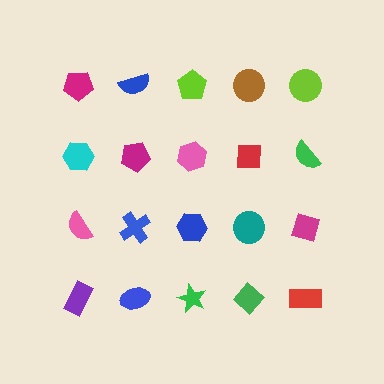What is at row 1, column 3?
A lime pentagon.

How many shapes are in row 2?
5 shapes.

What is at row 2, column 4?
A red square.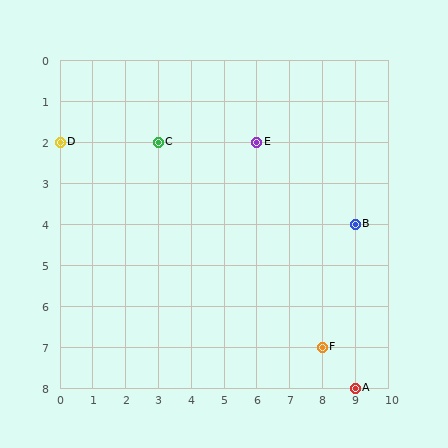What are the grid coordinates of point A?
Point A is at grid coordinates (9, 8).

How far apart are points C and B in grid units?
Points C and B are 6 columns and 2 rows apart (about 6.3 grid units diagonally).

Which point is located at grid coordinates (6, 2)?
Point E is at (6, 2).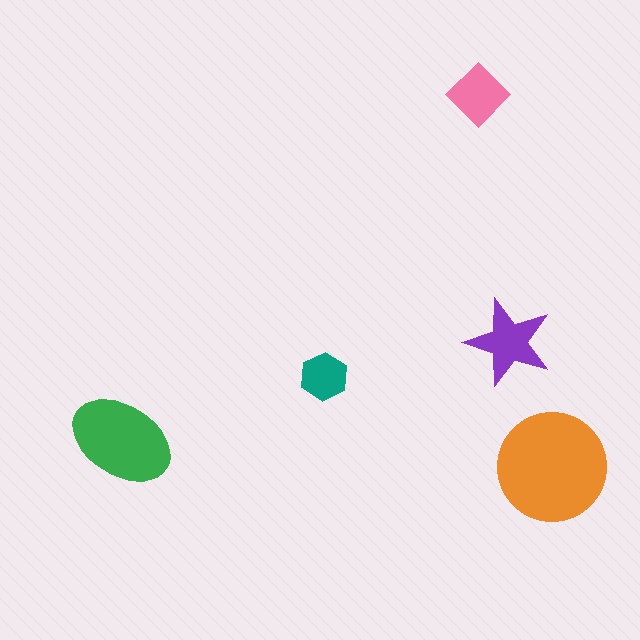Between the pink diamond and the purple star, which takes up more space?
The purple star.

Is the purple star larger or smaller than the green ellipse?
Smaller.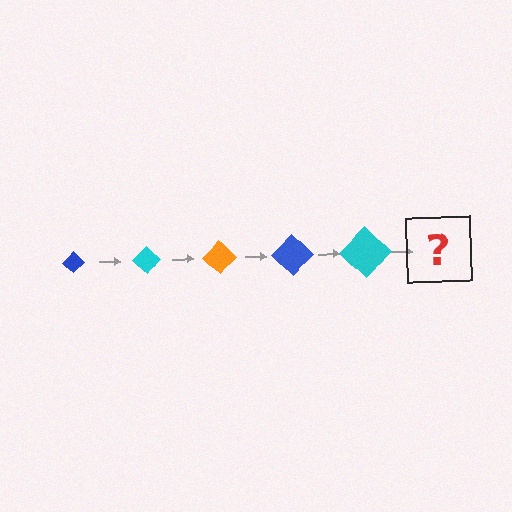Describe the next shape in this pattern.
It should be an orange diamond, larger than the previous one.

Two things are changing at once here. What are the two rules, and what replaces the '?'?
The two rules are that the diamond grows larger each step and the color cycles through blue, cyan, and orange. The '?' should be an orange diamond, larger than the previous one.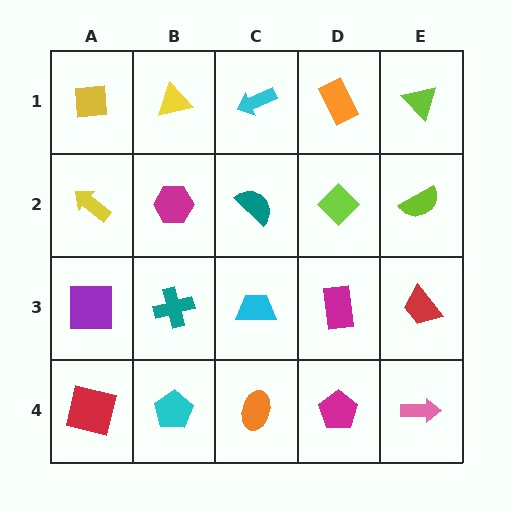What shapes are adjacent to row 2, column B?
A yellow triangle (row 1, column B), a teal cross (row 3, column B), a yellow arrow (row 2, column A), a teal semicircle (row 2, column C).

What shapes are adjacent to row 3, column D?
A lime diamond (row 2, column D), a magenta pentagon (row 4, column D), a cyan trapezoid (row 3, column C), a red trapezoid (row 3, column E).